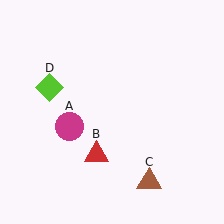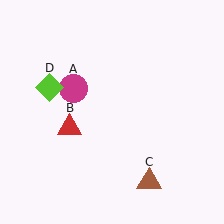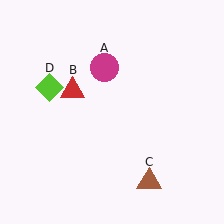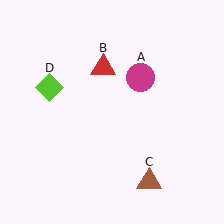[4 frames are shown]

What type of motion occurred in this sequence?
The magenta circle (object A), red triangle (object B) rotated clockwise around the center of the scene.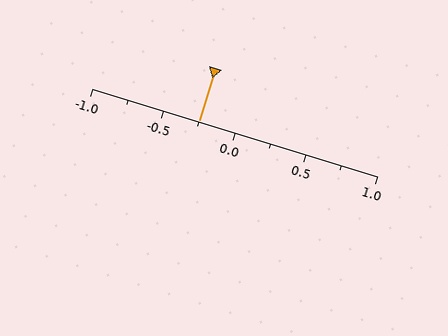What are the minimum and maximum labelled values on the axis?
The axis runs from -1.0 to 1.0.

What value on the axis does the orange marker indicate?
The marker indicates approximately -0.25.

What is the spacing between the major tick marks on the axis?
The major ticks are spaced 0.5 apart.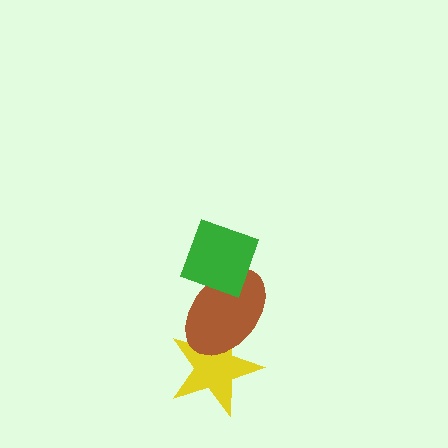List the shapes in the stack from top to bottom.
From top to bottom: the green diamond, the brown ellipse, the yellow star.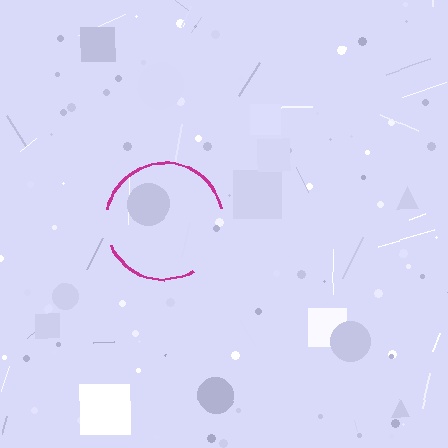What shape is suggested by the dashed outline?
The dashed outline suggests a circle.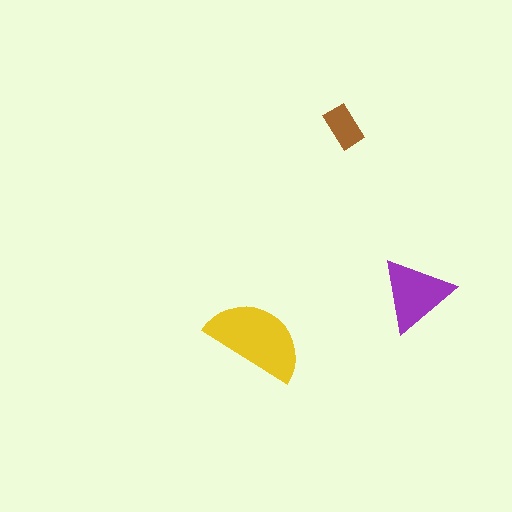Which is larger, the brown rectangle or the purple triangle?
The purple triangle.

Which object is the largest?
The yellow semicircle.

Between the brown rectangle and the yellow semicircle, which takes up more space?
The yellow semicircle.